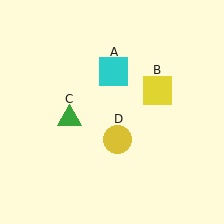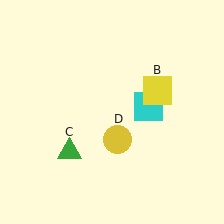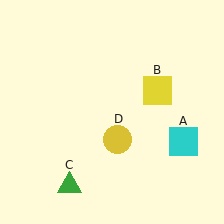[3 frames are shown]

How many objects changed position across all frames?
2 objects changed position: cyan square (object A), green triangle (object C).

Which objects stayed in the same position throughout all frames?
Yellow square (object B) and yellow circle (object D) remained stationary.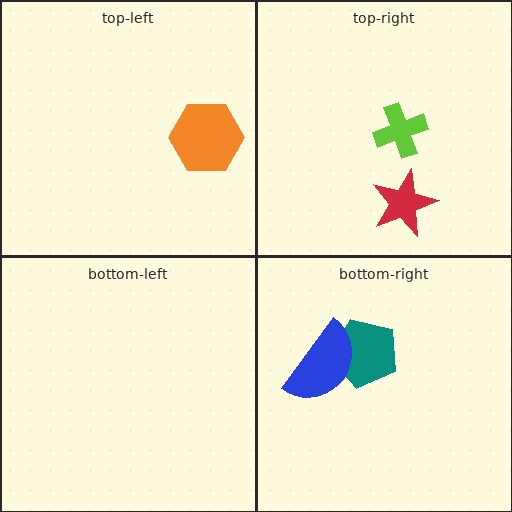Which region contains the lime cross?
The top-right region.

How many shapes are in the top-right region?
2.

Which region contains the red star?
The top-right region.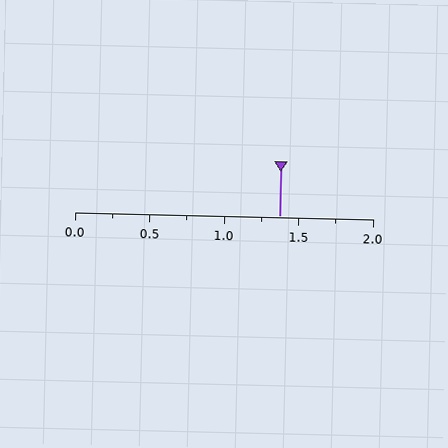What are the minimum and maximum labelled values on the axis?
The axis runs from 0.0 to 2.0.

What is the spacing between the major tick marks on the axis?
The major ticks are spaced 0.5 apart.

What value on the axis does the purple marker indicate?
The marker indicates approximately 1.38.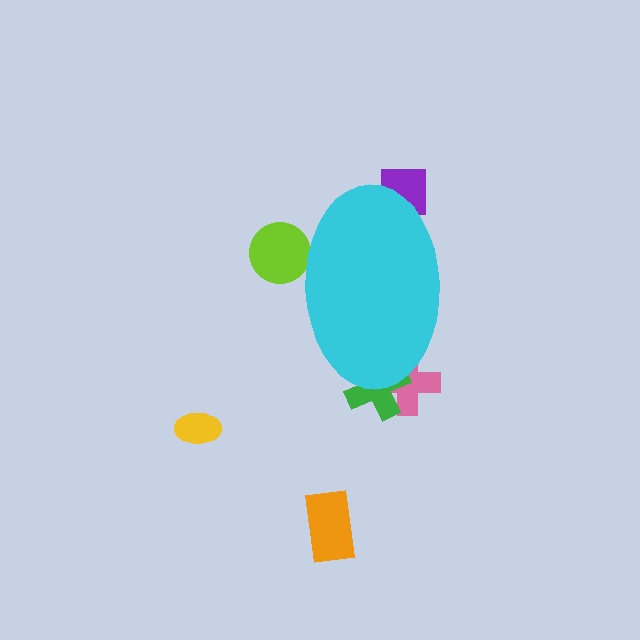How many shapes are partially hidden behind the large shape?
4 shapes are partially hidden.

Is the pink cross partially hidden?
Yes, the pink cross is partially hidden behind the cyan ellipse.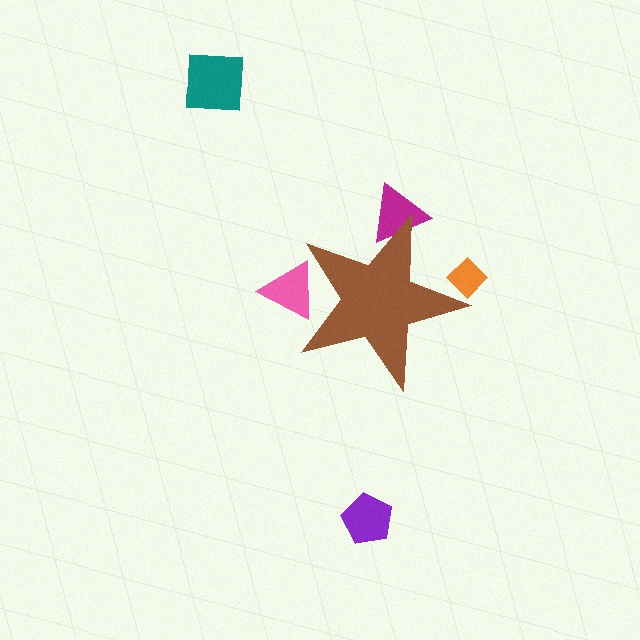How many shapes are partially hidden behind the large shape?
3 shapes are partially hidden.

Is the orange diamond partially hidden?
Yes, the orange diamond is partially hidden behind the brown star.